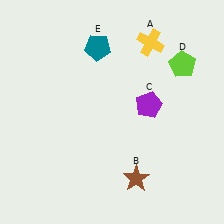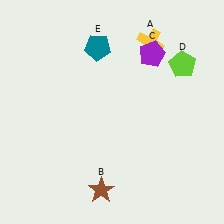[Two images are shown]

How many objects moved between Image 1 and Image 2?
2 objects moved between the two images.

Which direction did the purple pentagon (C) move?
The purple pentagon (C) moved up.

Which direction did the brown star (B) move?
The brown star (B) moved left.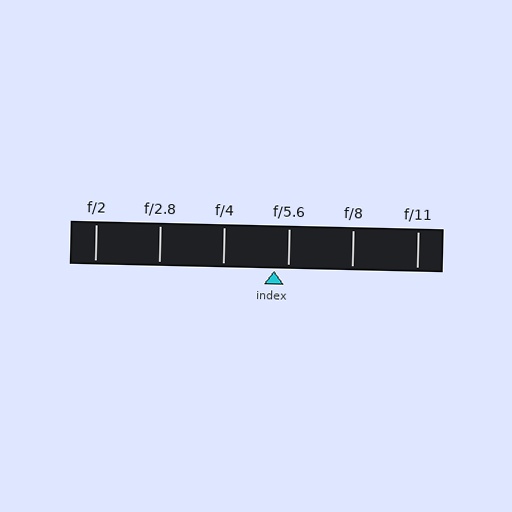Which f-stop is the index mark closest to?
The index mark is closest to f/5.6.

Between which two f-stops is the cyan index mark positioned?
The index mark is between f/4 and f/5.6.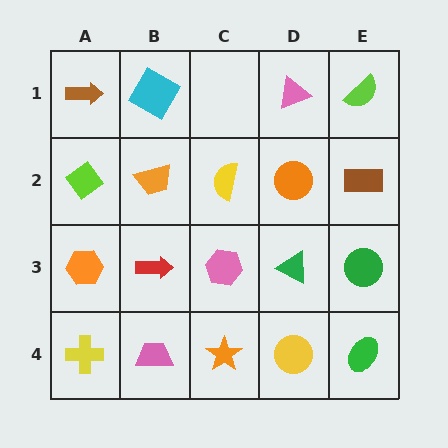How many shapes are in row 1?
4 shapes.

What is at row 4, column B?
A pink trapezoid.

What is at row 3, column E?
A green circle.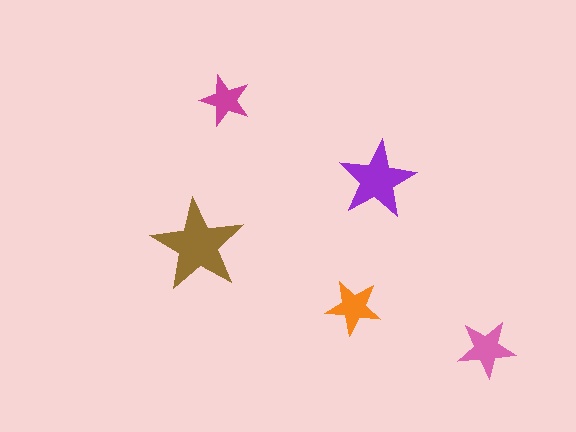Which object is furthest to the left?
The brown star is leftmost.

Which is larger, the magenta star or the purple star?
The purple one.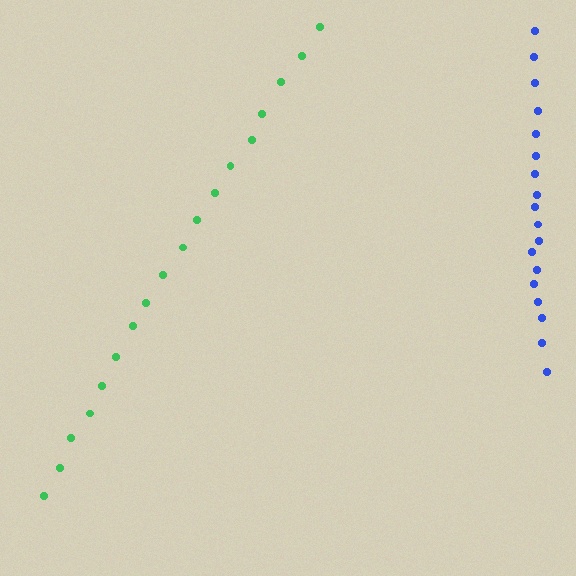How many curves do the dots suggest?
There are 2 distinct paths.